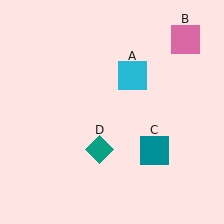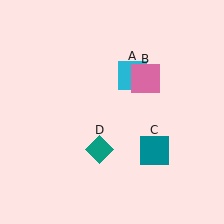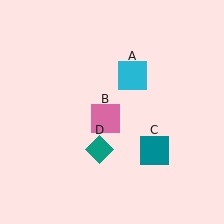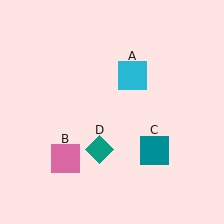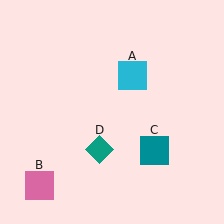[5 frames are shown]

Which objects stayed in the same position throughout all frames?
Cyan square (object A) and teal square (object C) and teal diamond (object D) remained stationary.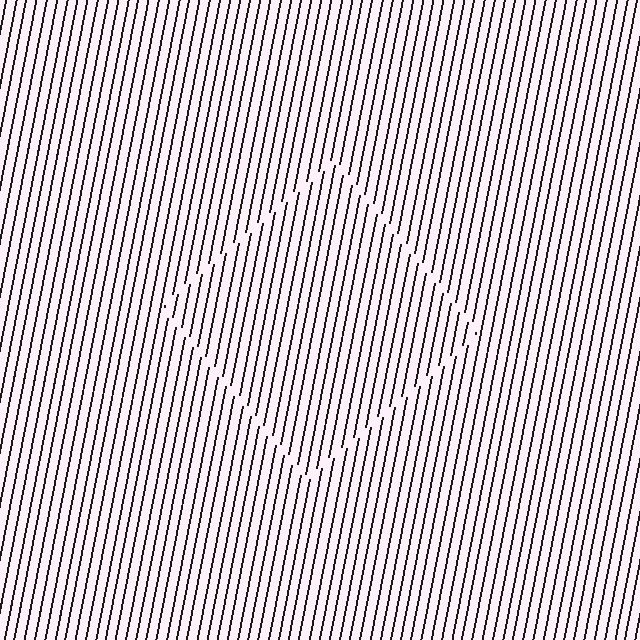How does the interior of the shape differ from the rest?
The interior of the shape contains the same grating, shifted by half a period — the contour is defined by the phase discontinuity where line-ends from the inner and outer gratings abut.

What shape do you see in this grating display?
An illusory square. The interior of the shape contains the same grating, shifted by half a period — the contour is defined by the phase discontinuity where line-ends from the inner and outer gratings abut.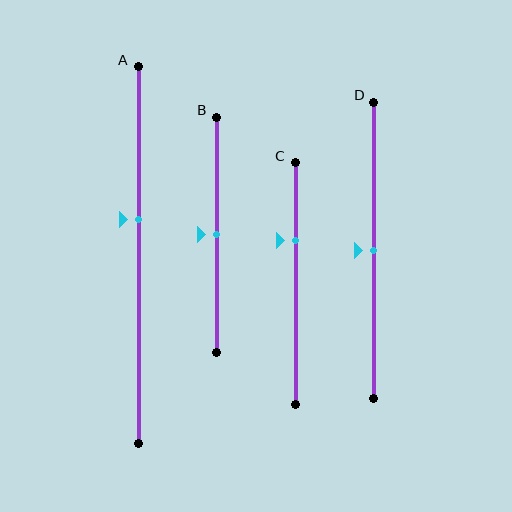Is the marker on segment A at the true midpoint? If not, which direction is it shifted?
No, the marker on segment A is shifted upward by about 9% of the segment length.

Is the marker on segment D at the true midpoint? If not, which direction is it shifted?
Yes, the marker on segment D is at the true midpoint.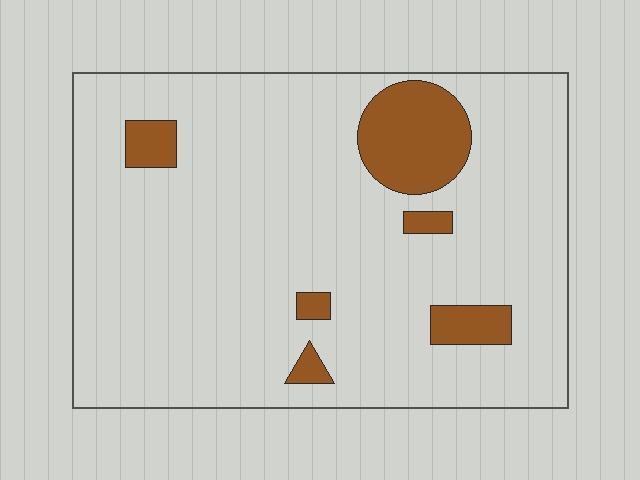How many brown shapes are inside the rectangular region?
6.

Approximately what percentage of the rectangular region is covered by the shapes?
Approximately 10%.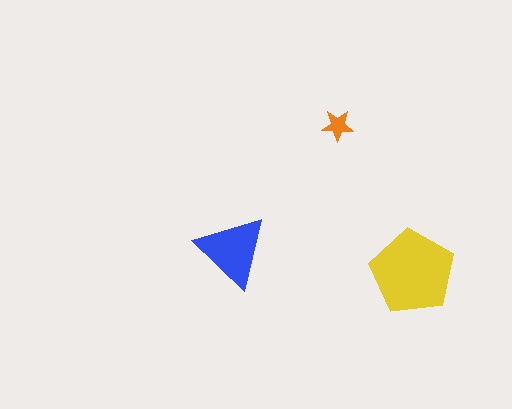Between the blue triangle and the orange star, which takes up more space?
The blue triangle.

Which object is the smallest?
The orange star.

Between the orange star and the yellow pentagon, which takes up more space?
The yellow pentagon.